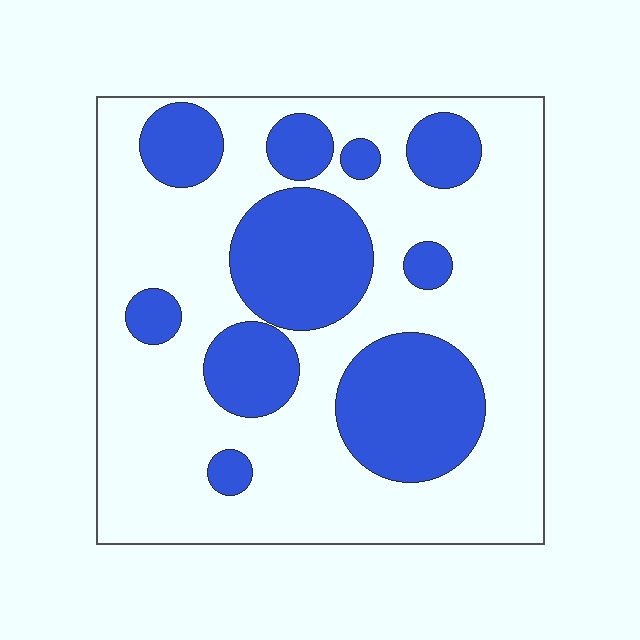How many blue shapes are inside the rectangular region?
10.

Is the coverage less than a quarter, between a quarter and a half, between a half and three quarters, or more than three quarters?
Between a quarter and a half.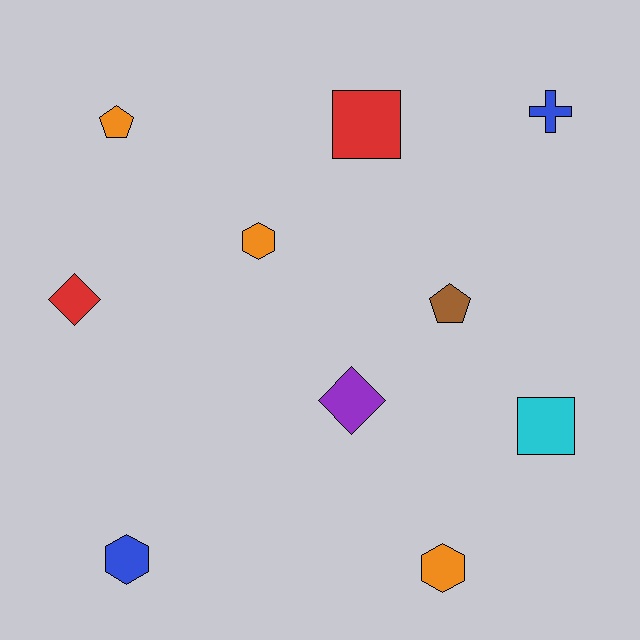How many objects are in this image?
There are 10 objects.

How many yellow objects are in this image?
There are no yellow objects.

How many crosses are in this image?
There is 1 cross.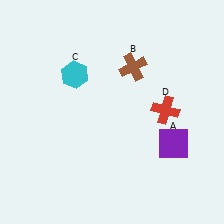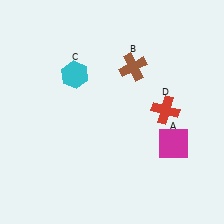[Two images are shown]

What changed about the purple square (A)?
In Image 1, A is purple. In Image 2, it changed to magenta.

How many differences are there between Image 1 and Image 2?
There is 1 difference between the two images.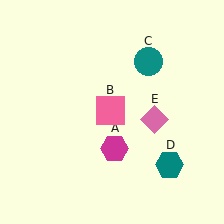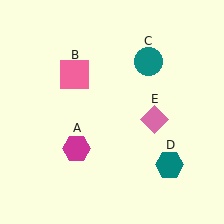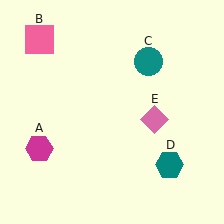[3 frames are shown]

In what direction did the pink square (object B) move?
The pink square (object B) moved up and to the left.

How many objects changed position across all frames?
2 objects changed position: magenta hexagon (object A), pink square (object B).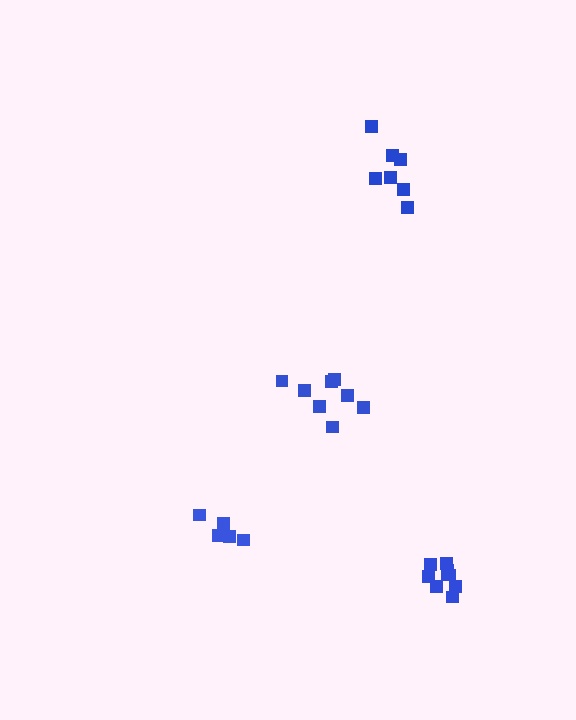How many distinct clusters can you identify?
There are 4 distinct clusters.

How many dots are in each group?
Group 1: 5 dots, Group 2: 8 dots, Group 3: 7 dots, Group 4: 9 dots (29 total).